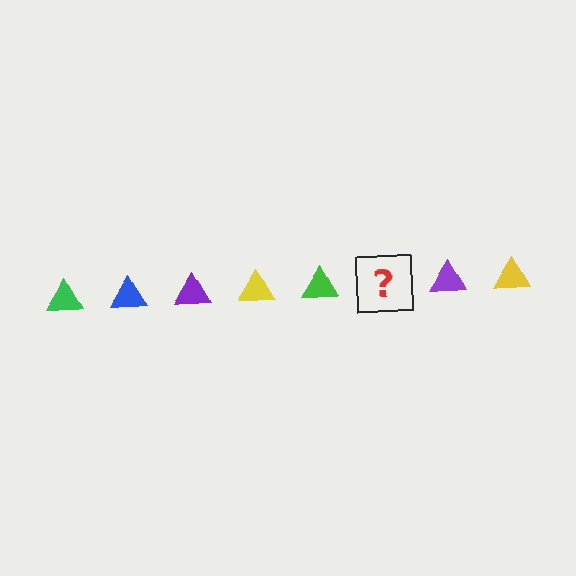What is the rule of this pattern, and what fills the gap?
The rule is that the pattern cycles through green, blue, purple, yellow triangles. The gap should be filled with a blue triangle.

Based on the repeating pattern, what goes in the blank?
The blank should be a blue triangle.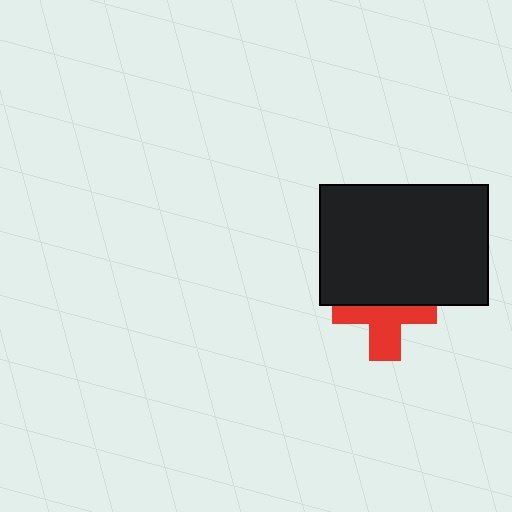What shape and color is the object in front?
The object in front is a black rectangle.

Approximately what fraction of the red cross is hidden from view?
Roughly 46% of the red cross is hidden behind the black rectangle.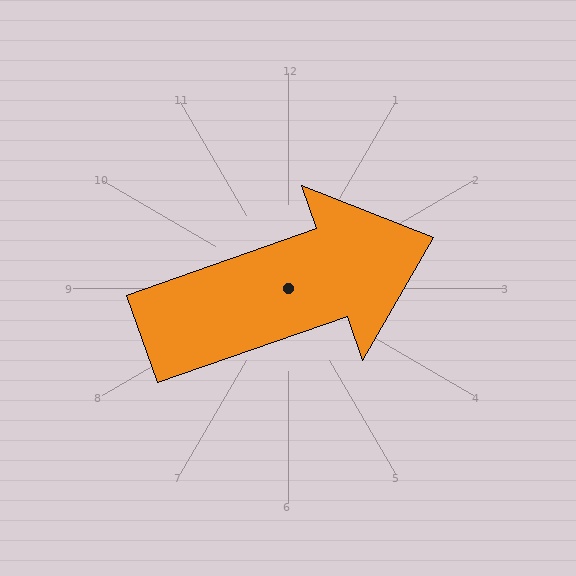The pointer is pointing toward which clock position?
Roughly 2 o'clock.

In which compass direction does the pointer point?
East.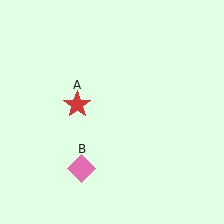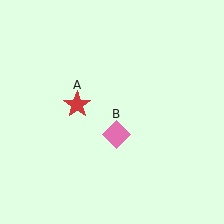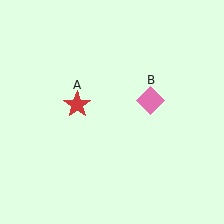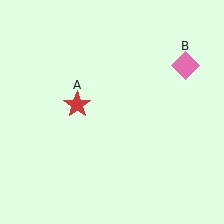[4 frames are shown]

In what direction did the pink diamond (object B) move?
The pink diamond (object B) moved up and to the right.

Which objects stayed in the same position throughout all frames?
Red star (object A) remained stationary.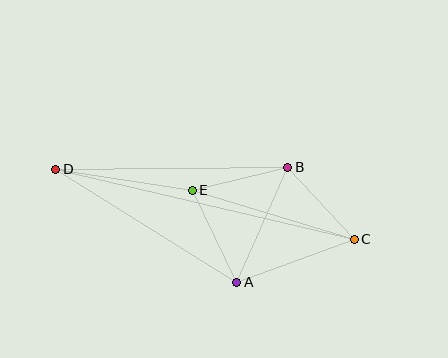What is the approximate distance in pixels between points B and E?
The distance between B and E is approximately 98 pixels.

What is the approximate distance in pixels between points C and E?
The distance between C and E is approximately 169 pixels.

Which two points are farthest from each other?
Points C and D are farthest from each other.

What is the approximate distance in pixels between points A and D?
The distance between A and D is approximately 213 pixels.